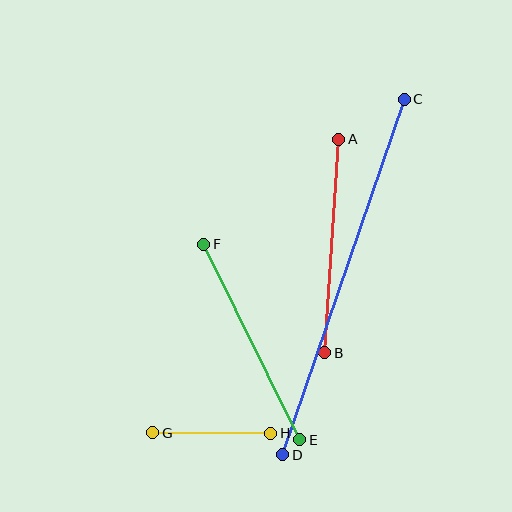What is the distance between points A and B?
The distance is approximately 214 pixels.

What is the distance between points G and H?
The distance is approximately 118 pixels.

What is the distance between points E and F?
The distance is approximately 218 pixels.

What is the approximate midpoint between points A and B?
The midpoint is at approximately (332, 246) pixels.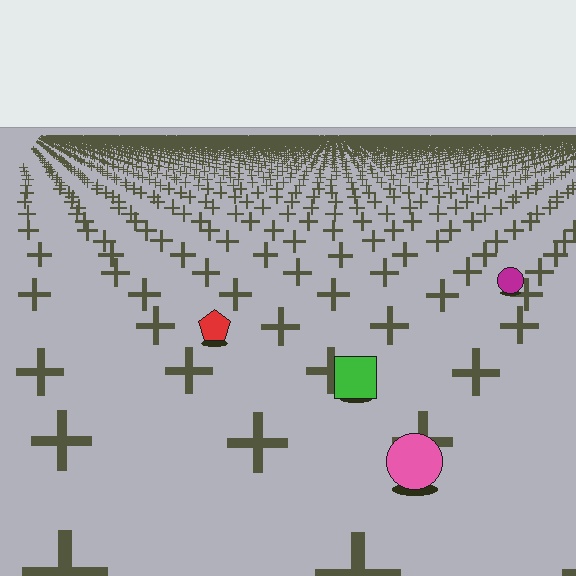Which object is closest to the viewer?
The pink circle is closest. The texture marks near it are larger and more spread out.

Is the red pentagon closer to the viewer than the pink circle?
No. The pink circle is closer — you can tell from the texture gradient: the ground texture is coarser near it.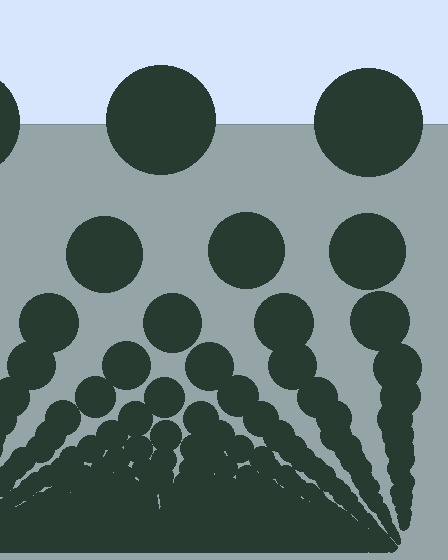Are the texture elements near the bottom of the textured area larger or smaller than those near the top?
Smaller. The gradient is inverted — elements near the bottom are smaller and denser.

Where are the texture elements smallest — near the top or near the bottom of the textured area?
Near the bottom.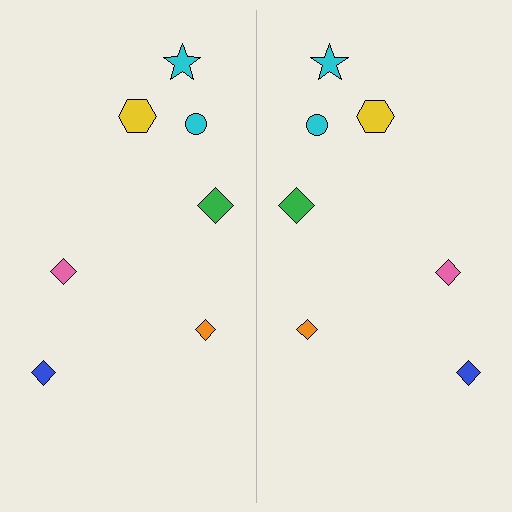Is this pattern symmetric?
Yes, this pattern has bilateral (reflection) symmetry.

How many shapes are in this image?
There are 14 shapes in this image.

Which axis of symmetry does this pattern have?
The pattern has a vertical axis of symmetry running through the center of the image.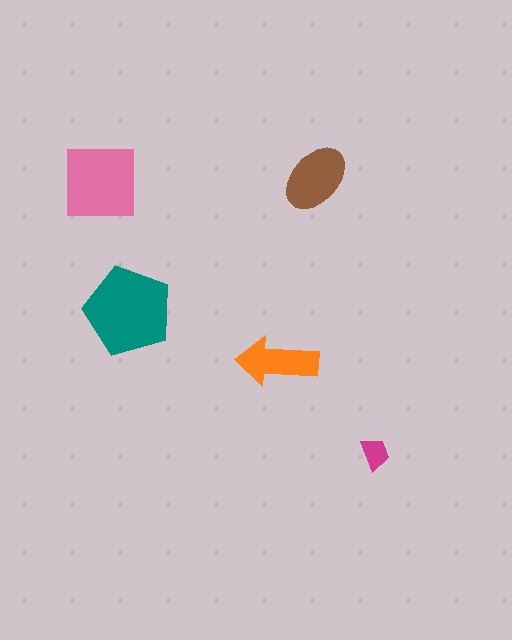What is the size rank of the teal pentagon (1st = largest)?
1st.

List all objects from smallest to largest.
The magenta trapezoid, the orange arrow, the brown ellipse, the pink square, the teal pentagon.